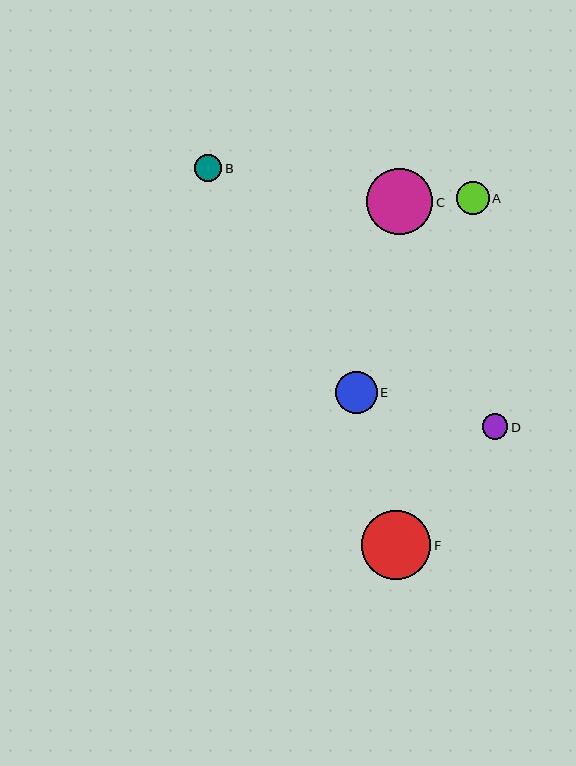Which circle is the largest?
Circle F is the largest with a size of approximately 69 pixels.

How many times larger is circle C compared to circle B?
Circle C is approximately 2.4 times the size of circle B.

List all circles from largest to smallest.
From largest to smallest: F, C, E, A, B, D.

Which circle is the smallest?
Circle D is the smallest with a size of approximately 25 pixels.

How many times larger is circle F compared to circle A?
Circle F is approximately 2.1 times the size of circle A.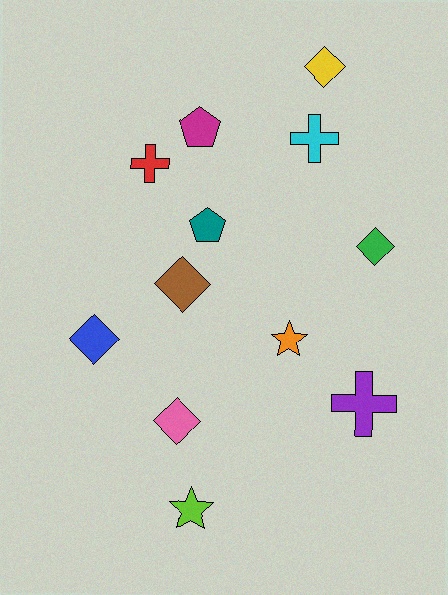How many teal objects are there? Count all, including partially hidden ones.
There is 1 teal object.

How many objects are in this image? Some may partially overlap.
There are 12 objects.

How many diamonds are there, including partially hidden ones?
There are 5 diamonds.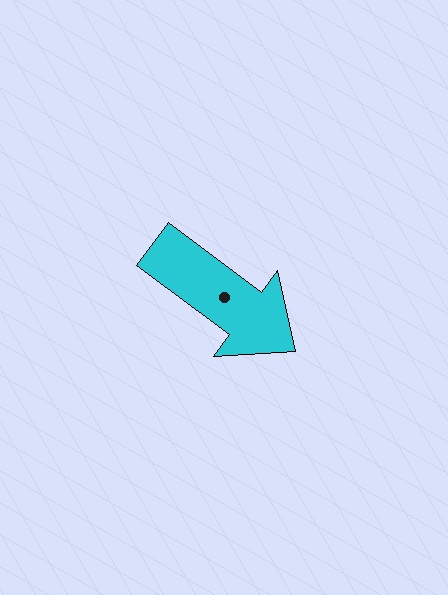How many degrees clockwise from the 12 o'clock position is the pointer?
Approximately 127 degrees.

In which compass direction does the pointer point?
Southeast.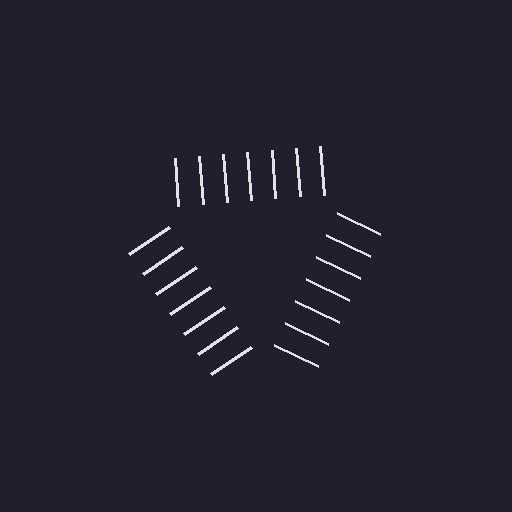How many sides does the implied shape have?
3 sides — the line-ends trace a triangle.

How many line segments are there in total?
21 — 7 along each of the 3 edges.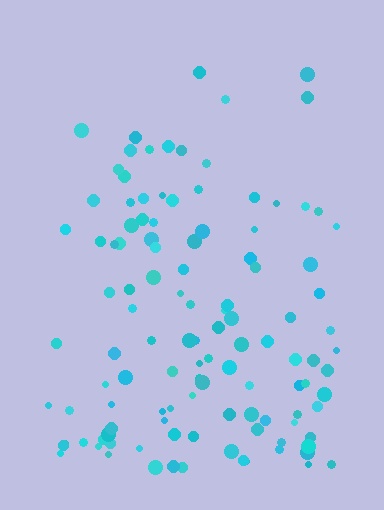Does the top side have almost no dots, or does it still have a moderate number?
Still a moderate number, just noticeably fewer than the bottom.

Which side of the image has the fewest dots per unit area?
The top.